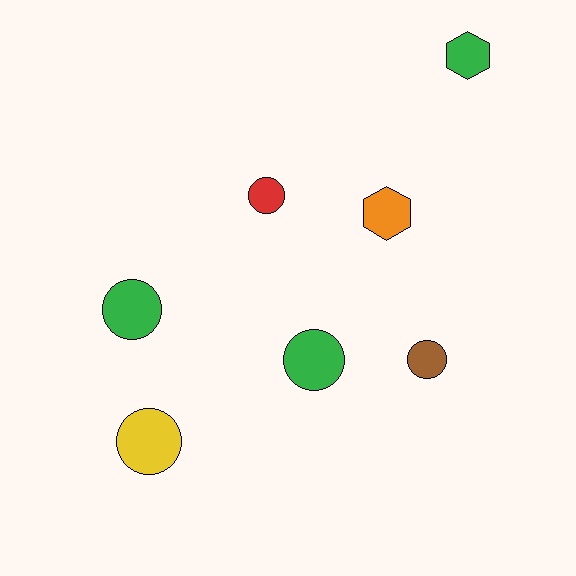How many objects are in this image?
There are 7 objects.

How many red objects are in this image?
There is 1 red object.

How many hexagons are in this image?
There are 2 hexagons.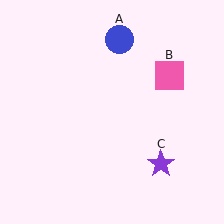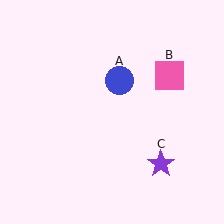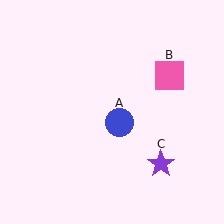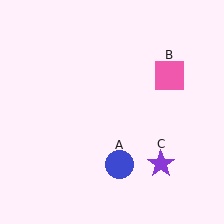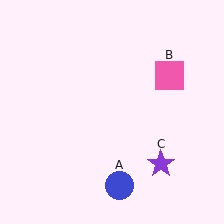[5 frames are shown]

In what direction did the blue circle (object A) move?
The blue circle (object A) moved down.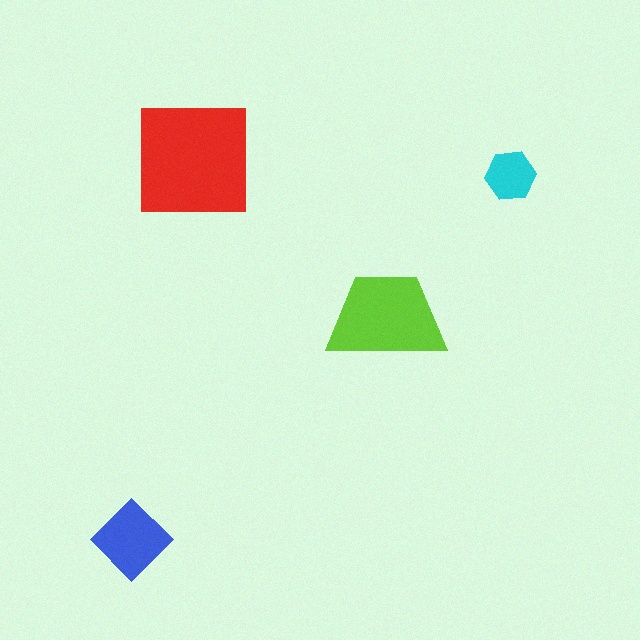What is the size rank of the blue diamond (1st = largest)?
3rd.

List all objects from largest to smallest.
The red square, the lime trapezoid, the blue diamond, the cyan hexagon.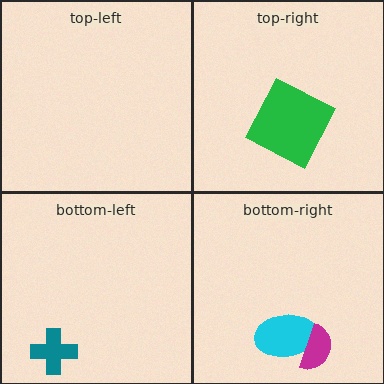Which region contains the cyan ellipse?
The bottom-right region.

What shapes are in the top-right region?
The green square.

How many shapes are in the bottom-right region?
2.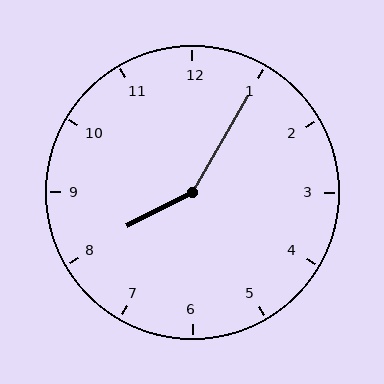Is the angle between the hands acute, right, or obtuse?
It is obtuse.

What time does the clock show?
8:05.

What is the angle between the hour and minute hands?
Approximately 148 degrees.